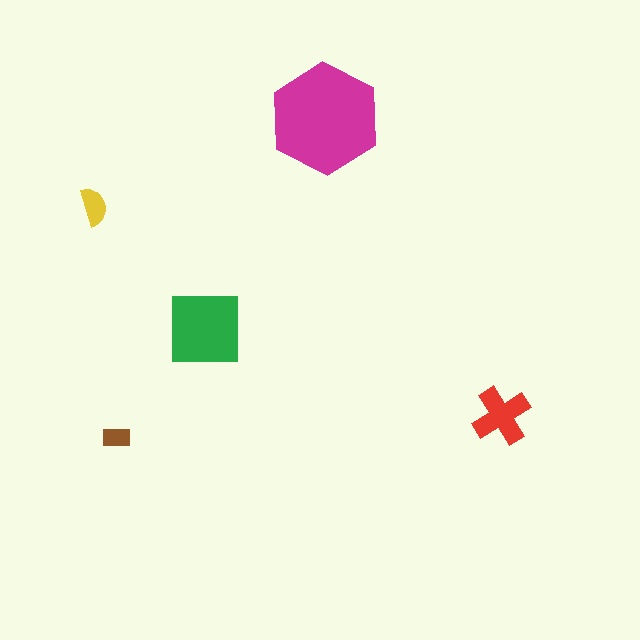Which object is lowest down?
The brown rectangle is bottommost.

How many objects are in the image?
There are 5 objects in the image.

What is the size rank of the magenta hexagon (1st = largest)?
1st.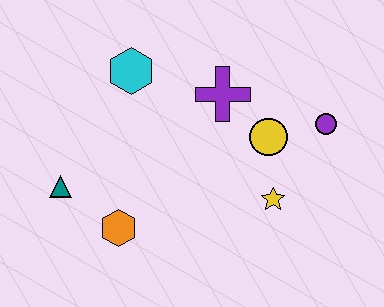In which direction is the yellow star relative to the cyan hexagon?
The yellow star is to the right of the cyan hexagon.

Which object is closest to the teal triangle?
The orange hexagon is closest to the teal triangle.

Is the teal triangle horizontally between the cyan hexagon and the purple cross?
No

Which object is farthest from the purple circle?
The teal triangle is farthest from the purple circle.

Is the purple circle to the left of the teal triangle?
No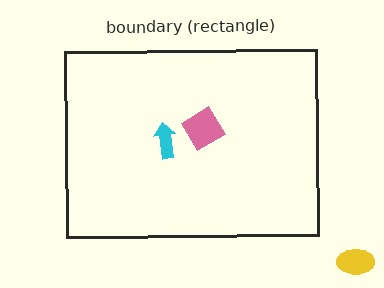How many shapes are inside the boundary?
2 inside, 1 outside.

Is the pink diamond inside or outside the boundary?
Inside.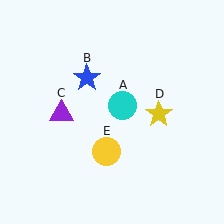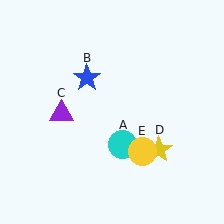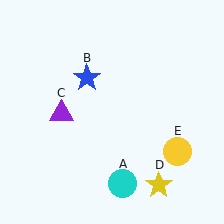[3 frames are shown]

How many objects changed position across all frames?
3 objects changed position: cyan circle (object A), yellow star (object D), yellow circle (object E).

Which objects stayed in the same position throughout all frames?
Blue star (object B) and purple triangle (object C) remained stationary.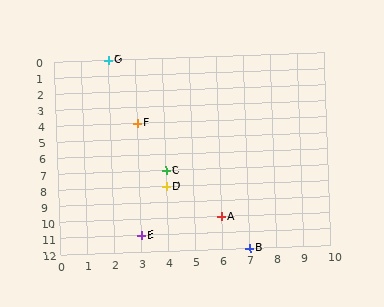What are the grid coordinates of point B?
Point B is at grid coordinates (7, 12).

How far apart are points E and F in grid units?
Points E and F are 7 rows apart.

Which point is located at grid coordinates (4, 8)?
Point D is at (4, 8).